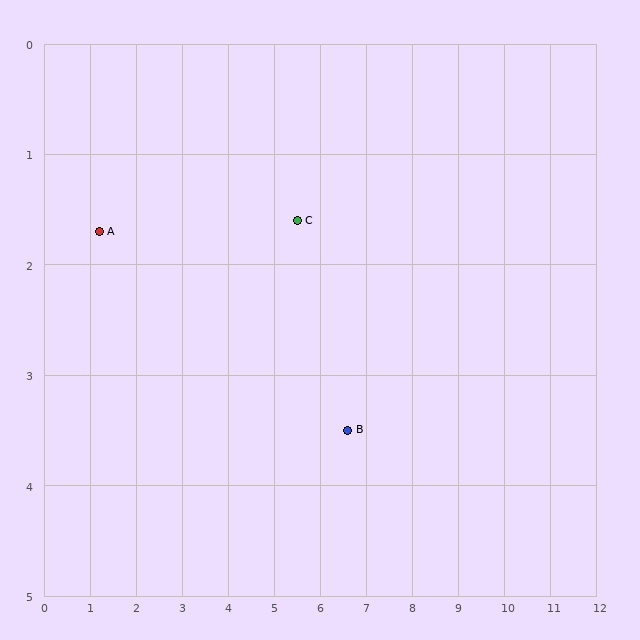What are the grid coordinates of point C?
Point C is at approximately (5.5, 1.6).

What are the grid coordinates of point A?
Point A is at approximately (1.2, 1.7).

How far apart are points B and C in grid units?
Points B and C are about 2.2 grid units apart.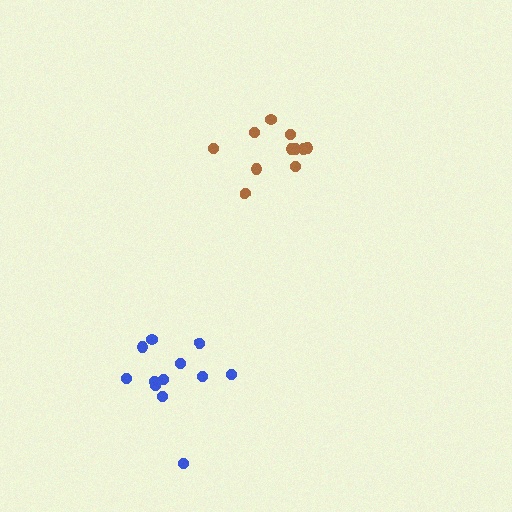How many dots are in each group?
Group 1: 12 dots, Group 2: 11 dots (23 total).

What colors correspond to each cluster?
The clusters are colored: blue, brown.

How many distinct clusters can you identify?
There are 2 distinct clusters.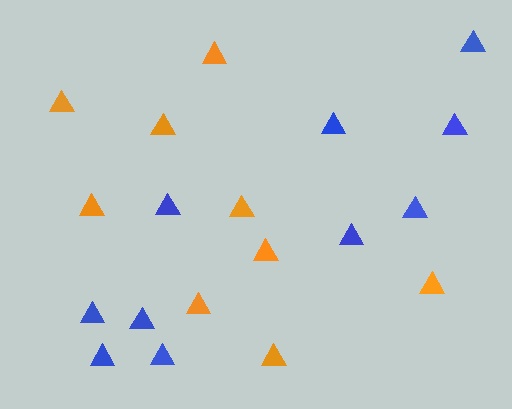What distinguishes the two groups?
There are 2 groups: one group of orange triangles (9) and one group of blue triangles (10).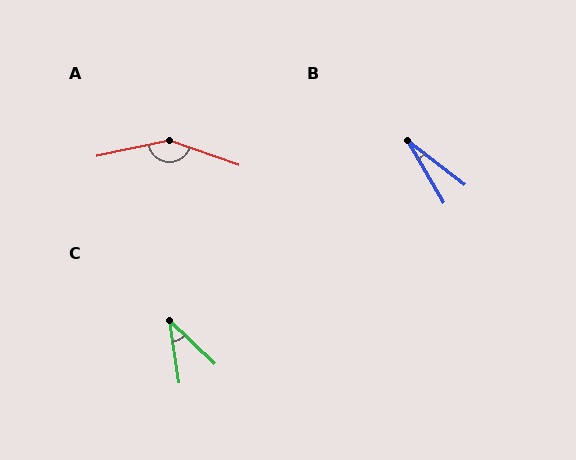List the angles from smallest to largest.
B (22°), C (38°), A (149°).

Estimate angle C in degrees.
Approximately 38 degrees.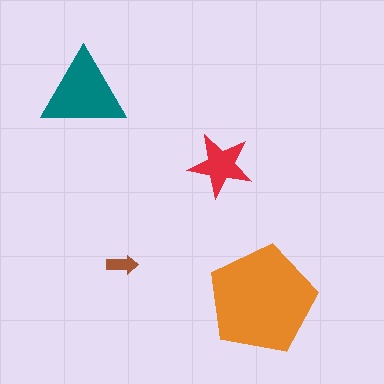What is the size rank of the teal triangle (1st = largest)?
2nd.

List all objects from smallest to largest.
The brown arrow, the red star, the teal triangle, the orange pentagon.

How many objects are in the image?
There are 4 objects in the image.